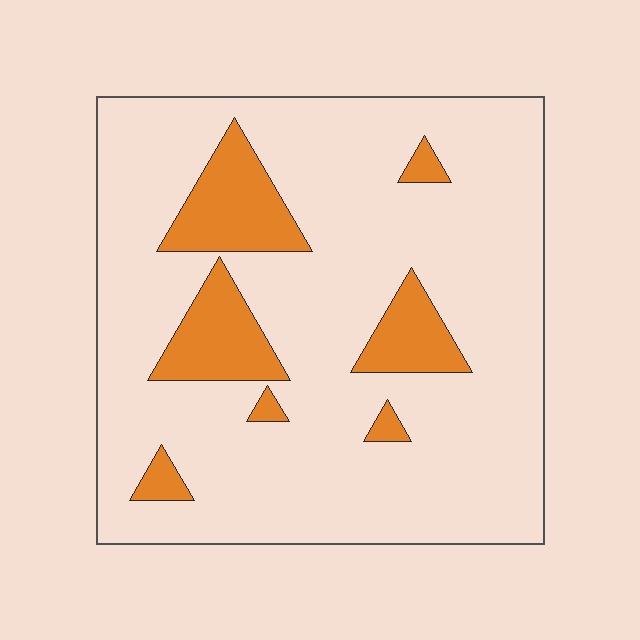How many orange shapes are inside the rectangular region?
7.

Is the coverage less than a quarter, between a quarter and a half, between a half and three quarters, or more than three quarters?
Less than a quarter.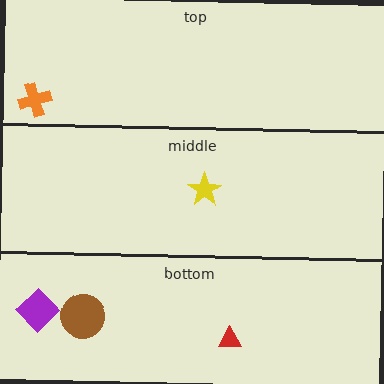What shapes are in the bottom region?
The purple diamond, the red triangle, the brown circle.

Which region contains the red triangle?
The bottom region.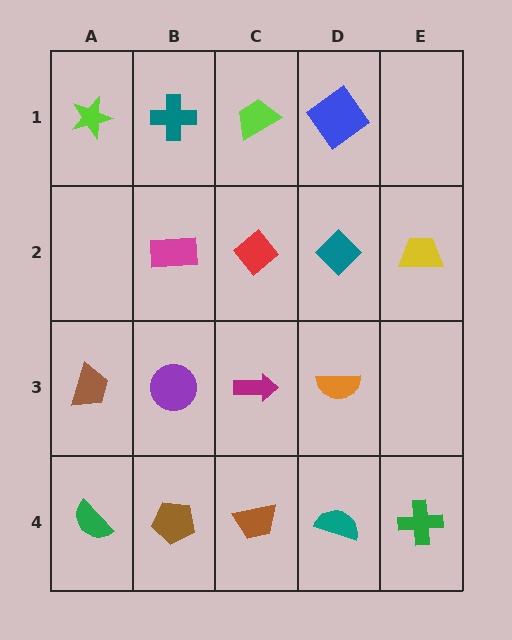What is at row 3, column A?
A brown trapezoid.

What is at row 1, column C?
A lime trapezoid.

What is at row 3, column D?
An orange semicircle.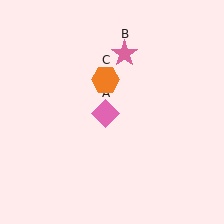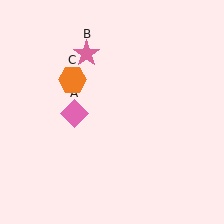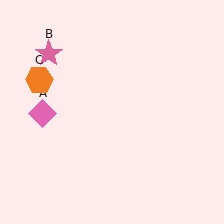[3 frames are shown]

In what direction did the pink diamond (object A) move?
The pink diamond (object A) moved left.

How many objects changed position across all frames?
3 objects changed position: pink diamond (object A), pink star (object B), orange hexagon (object C).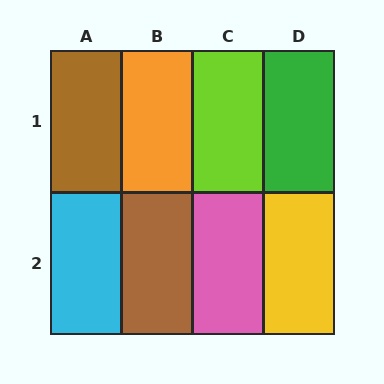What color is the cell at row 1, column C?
Lime.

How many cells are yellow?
1 cell is yellow.